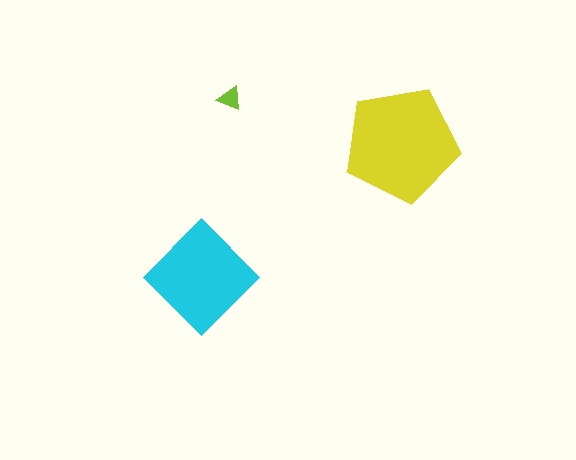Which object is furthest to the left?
The cyan diamond is leftmost.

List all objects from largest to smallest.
The yellow pentagon, the cyan diamond, the lime triangle.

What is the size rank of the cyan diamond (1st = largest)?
2nd.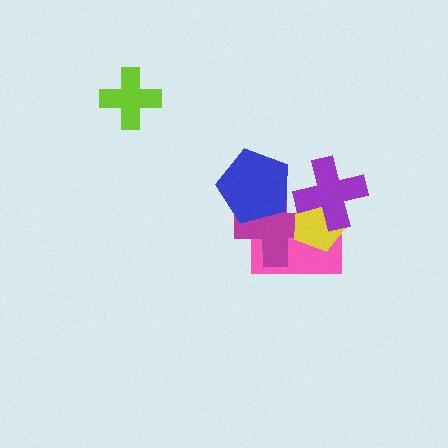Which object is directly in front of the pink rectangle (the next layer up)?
The magenta cross is directly in front of the pink rectangle.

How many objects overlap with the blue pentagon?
2 objects overlap with the blue pentagon.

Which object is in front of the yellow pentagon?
The purple cross is in front of the yellow pentagon.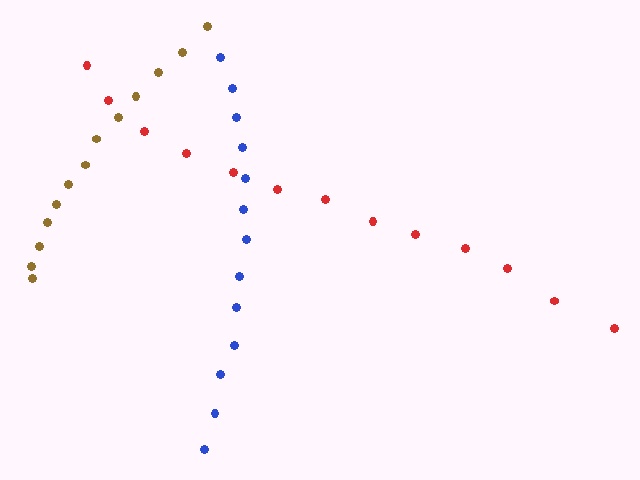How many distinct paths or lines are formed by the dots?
There are 3 distinct paths.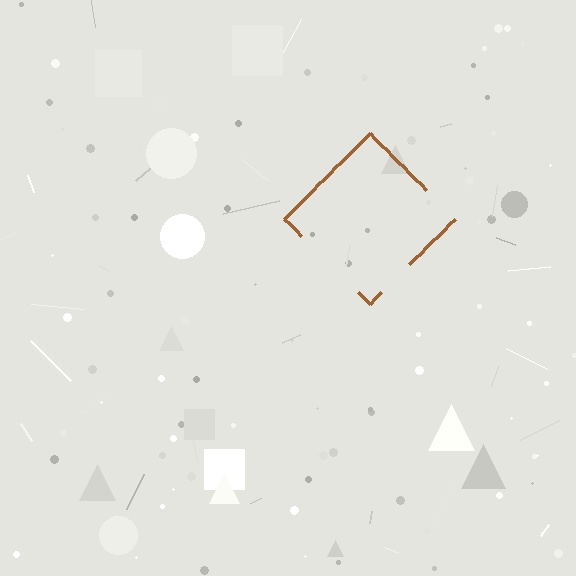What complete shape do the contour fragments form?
The contour fragments form a diamond.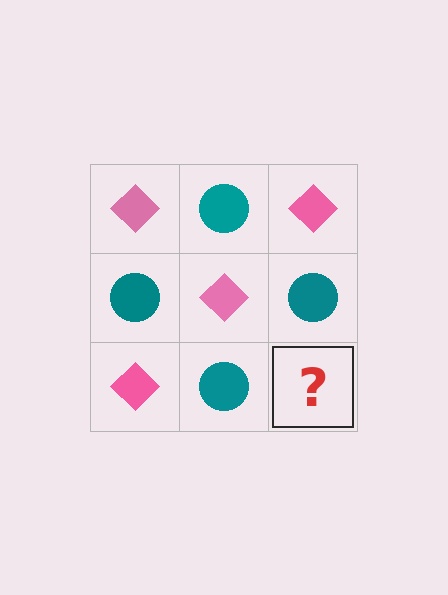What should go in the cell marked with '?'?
The missing cell should contain a pink diamond.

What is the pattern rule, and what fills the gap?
The rule is that it alternates pink diamond and teal circle in a checkerboard pattern. The gap should be filled with a pink diamond.